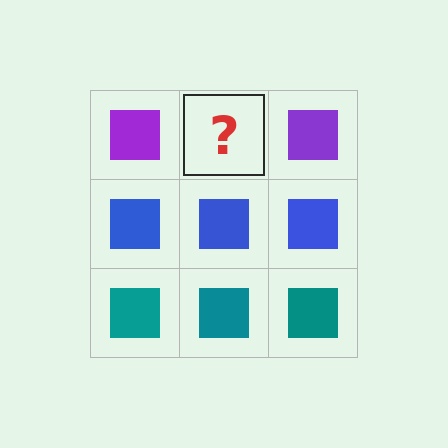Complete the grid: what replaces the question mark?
The question mark should be replaced with a purple square.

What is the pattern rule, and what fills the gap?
The rule is that each row has a consistent color. The gap should be filled with a purple square.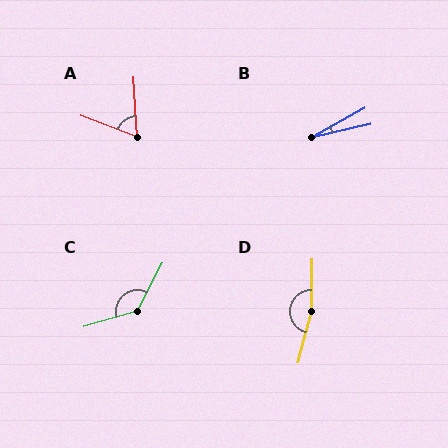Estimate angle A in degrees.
Approximately 66 degrees.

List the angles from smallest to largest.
B (17°), A (66°), C (134°), D (166°).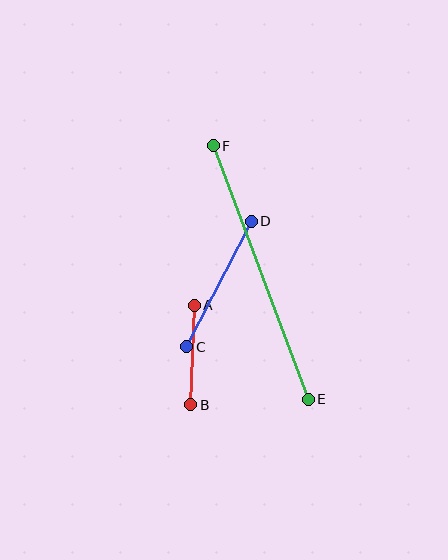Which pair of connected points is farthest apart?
Points E and F are farthest apart.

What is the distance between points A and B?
The distance is approximately 99 pixels.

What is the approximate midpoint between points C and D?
The midpoint is at approximately (219, 284) pixels.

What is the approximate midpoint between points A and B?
The midpoint is at approximately (192, 355) pixels.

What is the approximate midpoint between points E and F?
The midpoint is at approximately (261, 272) pixels.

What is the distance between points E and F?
The distance is approximately 271 pixels.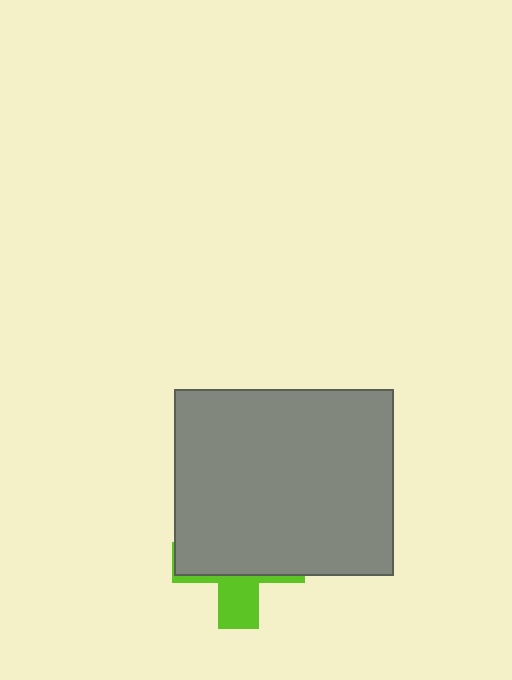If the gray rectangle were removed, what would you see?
You would see the complete lime cross.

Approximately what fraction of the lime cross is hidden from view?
Roughly 68% of the lime cross is hidden behind the gray rectangle.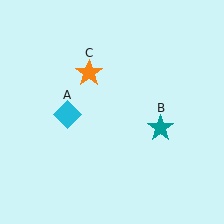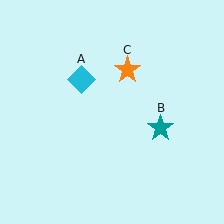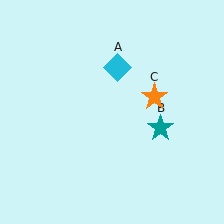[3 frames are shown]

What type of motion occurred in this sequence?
The cyan diamond (object A), orange star (object C) rotated clockwise around the center of the scene.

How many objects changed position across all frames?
2 objects changed position: cyan diamond (object A), orange star (object C).